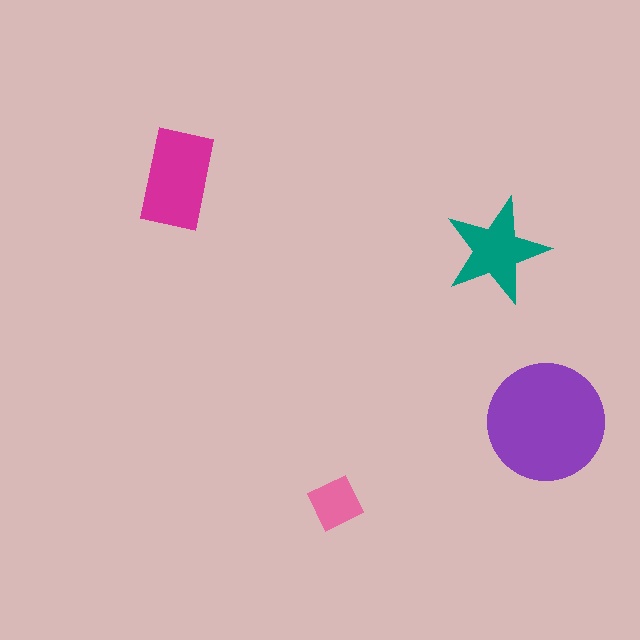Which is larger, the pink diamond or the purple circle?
The purple circle.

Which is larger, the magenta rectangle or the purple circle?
The purple circle.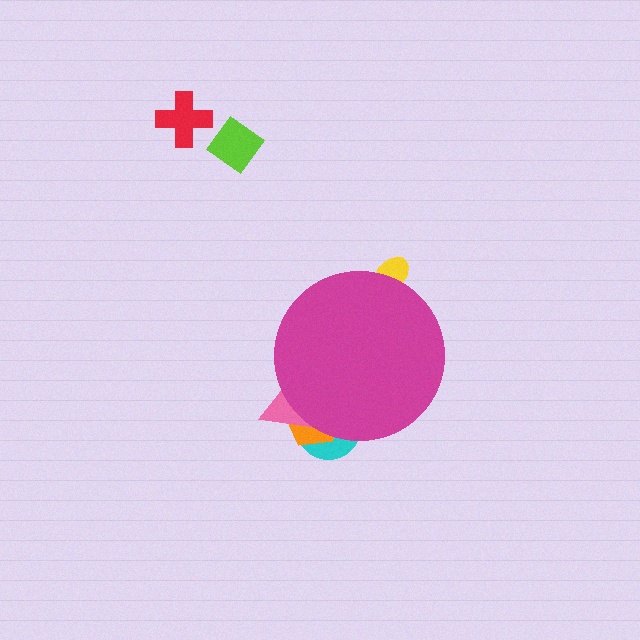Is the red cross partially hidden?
No, the red cross is fully visible.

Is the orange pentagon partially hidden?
Yes, the orange pentagon is partially hidden behind the magenta circle.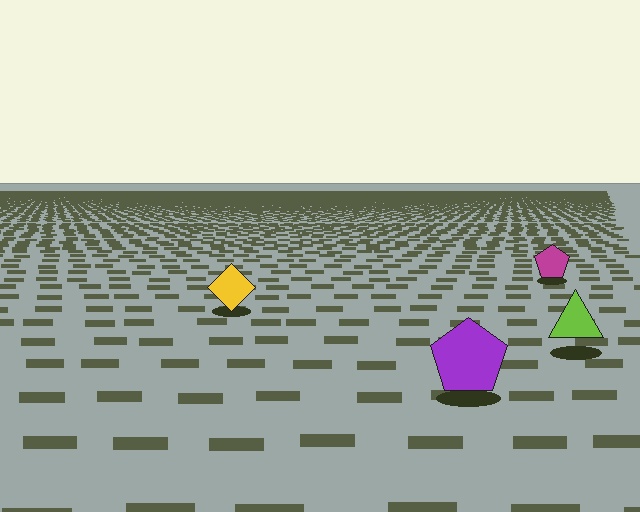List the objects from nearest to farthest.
From nearest to farthest: the purple pentagon, the lime triangle, the yellow diamond, the magenta pentagon.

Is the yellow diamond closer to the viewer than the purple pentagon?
No. The purple pentagon is closer — you can tell from the texture gradient: the ground texture is coarser near it.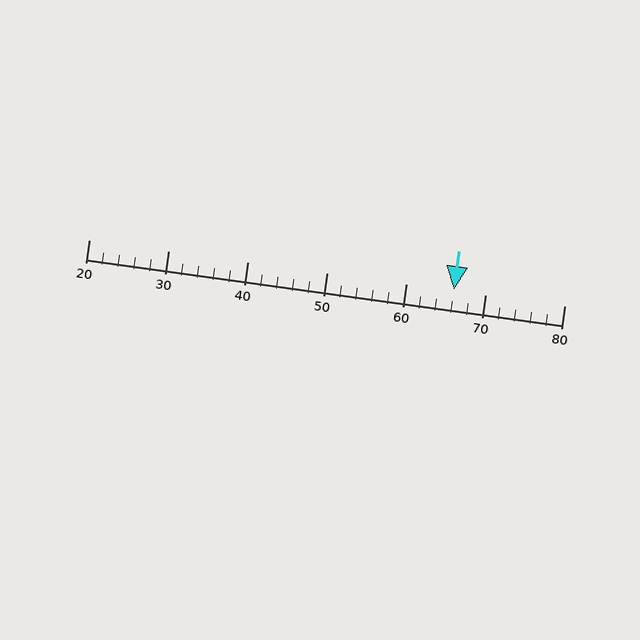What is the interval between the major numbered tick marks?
The major tick marks are spaced 10 units apart.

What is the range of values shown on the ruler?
The ruler shows values from 20 to 80.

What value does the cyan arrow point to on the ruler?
The cyan arrow points to approximately 66.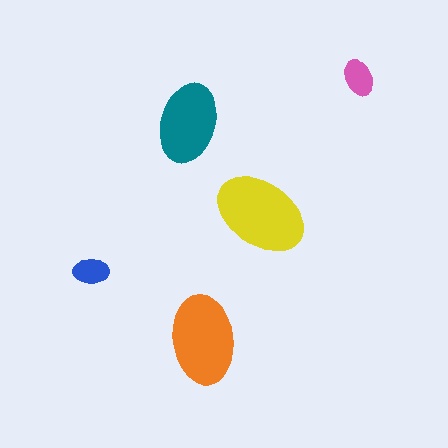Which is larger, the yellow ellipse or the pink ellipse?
The yellow one.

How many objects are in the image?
There are 5 objects in the image.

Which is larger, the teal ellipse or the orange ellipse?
The orange one.